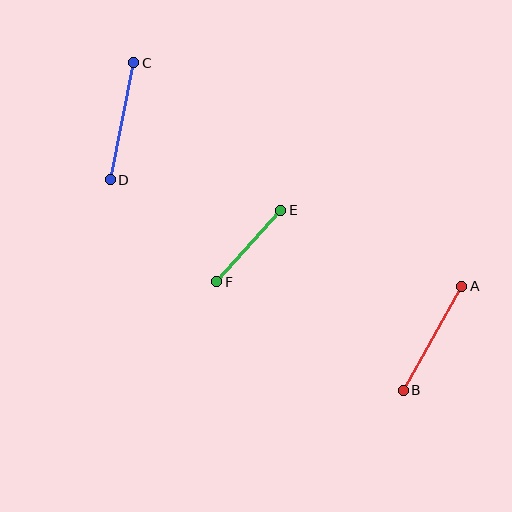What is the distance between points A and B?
The distance is approximately 119 pixels.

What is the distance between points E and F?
The distance is approximately 96 pixels.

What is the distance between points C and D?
The distance is approximately 120 pixels.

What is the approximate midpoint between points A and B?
The midpoint is at approximately (433, 338) pixels.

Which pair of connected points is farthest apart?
Points C and D are farthest apart.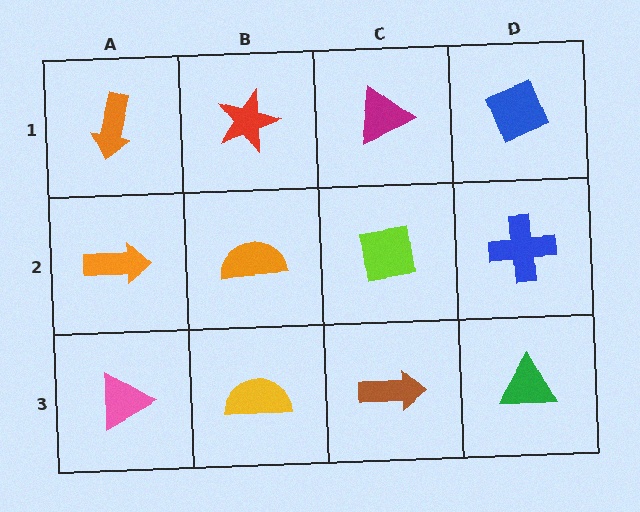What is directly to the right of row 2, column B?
A lime square.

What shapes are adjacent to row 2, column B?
A red star (row 1, column B), a yellow semicircle (row 3, column B), an orange arrow (row 2, column A), a lime square (row 2, column C).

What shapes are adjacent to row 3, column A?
An orange arrow (row 2, column A), a yellow semicircle (row 3, column B).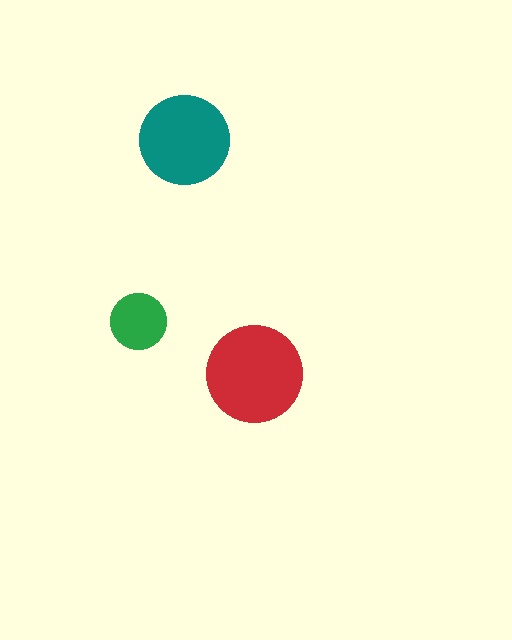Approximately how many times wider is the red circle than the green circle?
About 1.5 times wider.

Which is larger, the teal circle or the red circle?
The red one.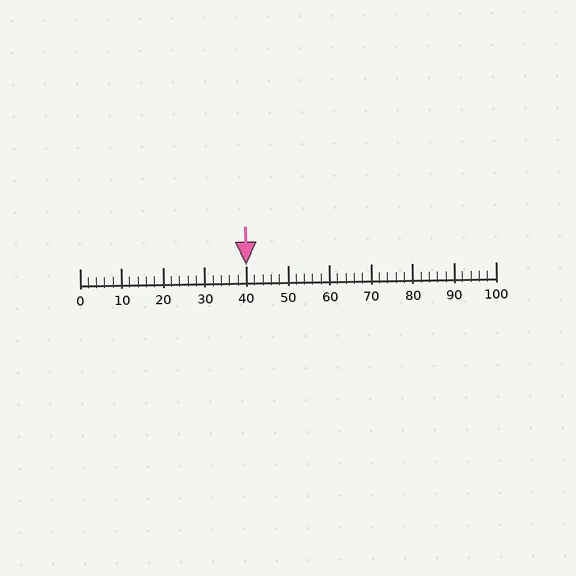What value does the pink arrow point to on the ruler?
The pink arrow points to approximately 40.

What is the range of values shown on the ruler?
The ruler shows values from 0 to 100.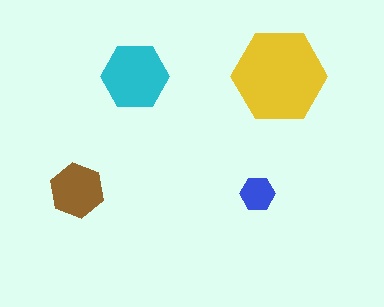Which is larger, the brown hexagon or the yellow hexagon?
The yellow one.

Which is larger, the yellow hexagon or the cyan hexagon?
The yellow one.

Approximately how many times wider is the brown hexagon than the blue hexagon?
About 1.5 times wider.